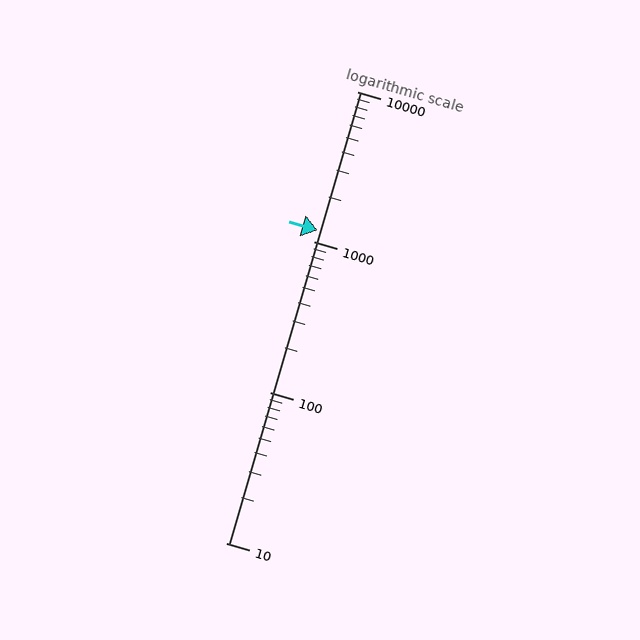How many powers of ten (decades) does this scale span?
The scale spans 3 decades, from 10 to 10000.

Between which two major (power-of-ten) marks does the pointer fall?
The pointer is between 1000 and 10000.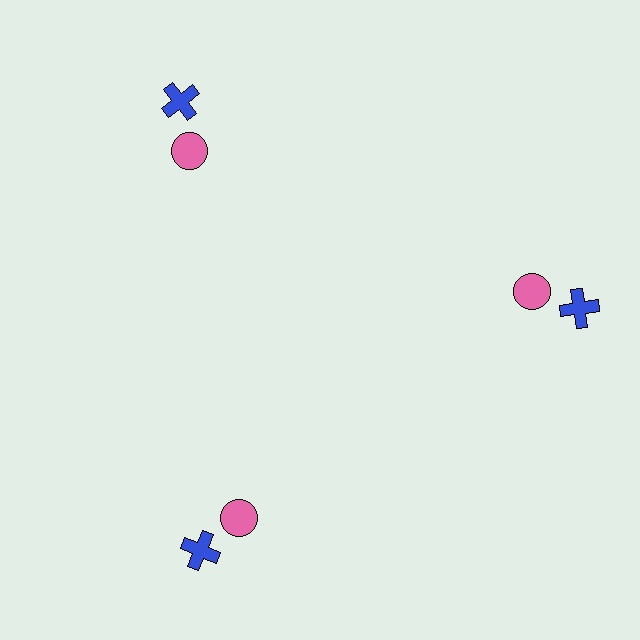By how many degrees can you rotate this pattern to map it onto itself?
The pattern maps onto itself every 120 degrees of rotation.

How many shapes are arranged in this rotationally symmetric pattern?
There are 6 shapes, arranged in 3 groups of 2.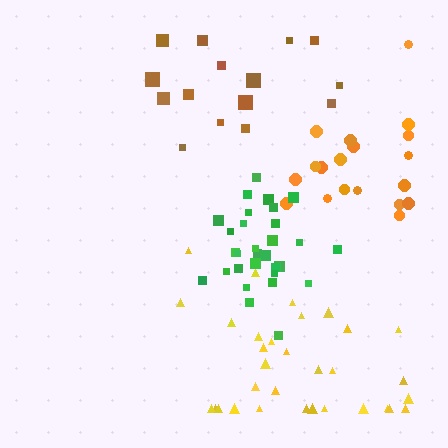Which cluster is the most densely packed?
Green.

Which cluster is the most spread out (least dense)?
Yellow.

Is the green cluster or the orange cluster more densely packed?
Green.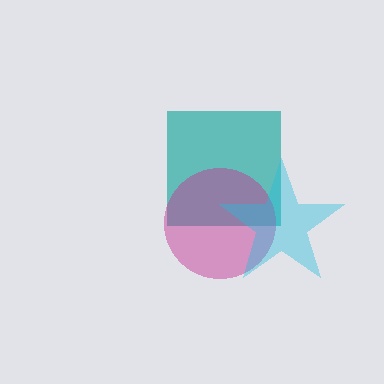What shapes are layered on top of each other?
The layered shapes are: a teal square, a magenta circle, a cyan star.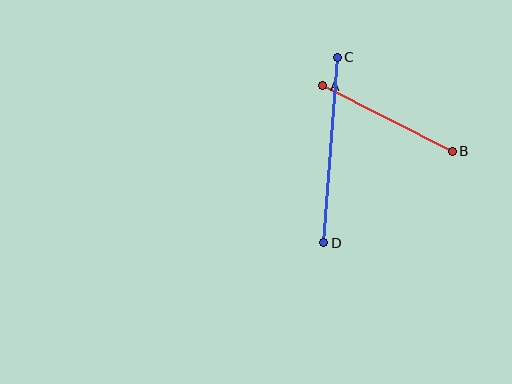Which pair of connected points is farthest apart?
Points C and D are farthest apart.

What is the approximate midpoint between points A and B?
The midpoint is at approximately (388, 118) pixels.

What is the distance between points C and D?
The distance is approximately 186 pixels.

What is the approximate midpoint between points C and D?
The midpoint is at approximately (330, 150) pixels.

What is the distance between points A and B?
The distance is approximately 145 pixels.